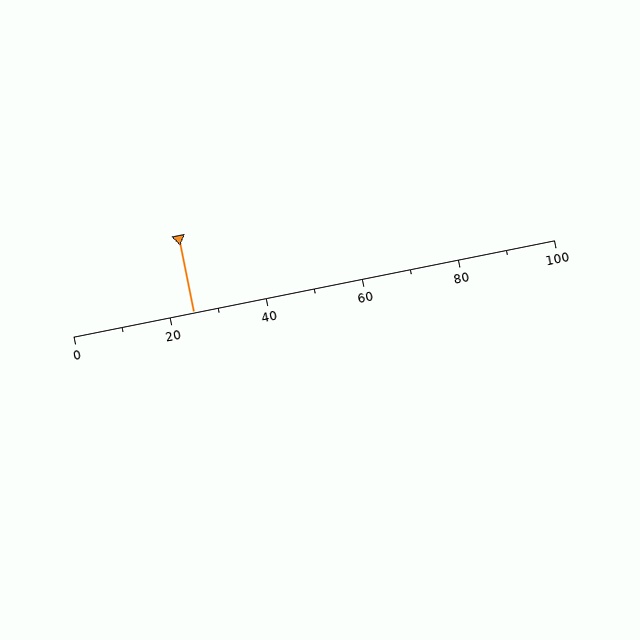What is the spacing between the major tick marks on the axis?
The major ticks are spaced 20 apart.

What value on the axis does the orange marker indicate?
The marker indicates approximately 25.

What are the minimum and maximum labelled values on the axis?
The axis runs from 0 to 100.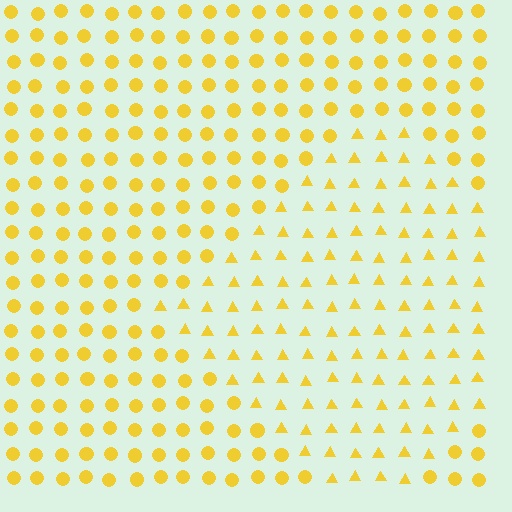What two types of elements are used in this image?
The image uses triangles inside the diamond region and circles outside it.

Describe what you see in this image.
The image is filled with small yellow elements arranged in a uniform grid. A diamond-shaped region contains triangles, while the surrounding area contains circles. The boundary is defined purely by the change in element shape.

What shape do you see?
I see a diamond.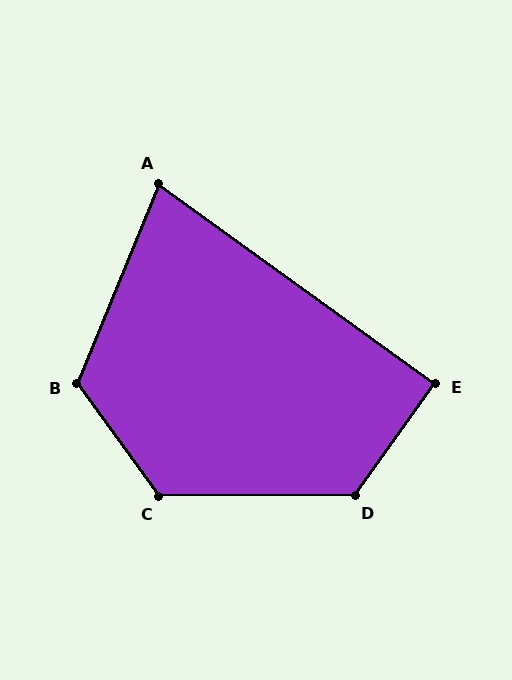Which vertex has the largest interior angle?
D, at approximately 126 degrees.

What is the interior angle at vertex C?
Approximately 126 degrees (obtuse).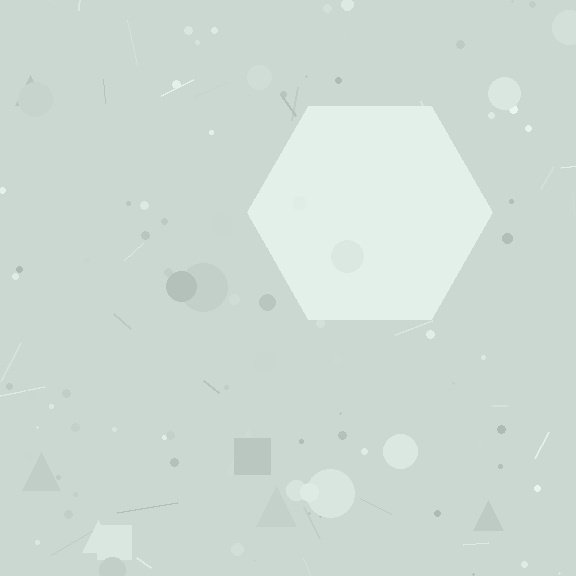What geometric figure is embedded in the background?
A hexagon is embedded in the background.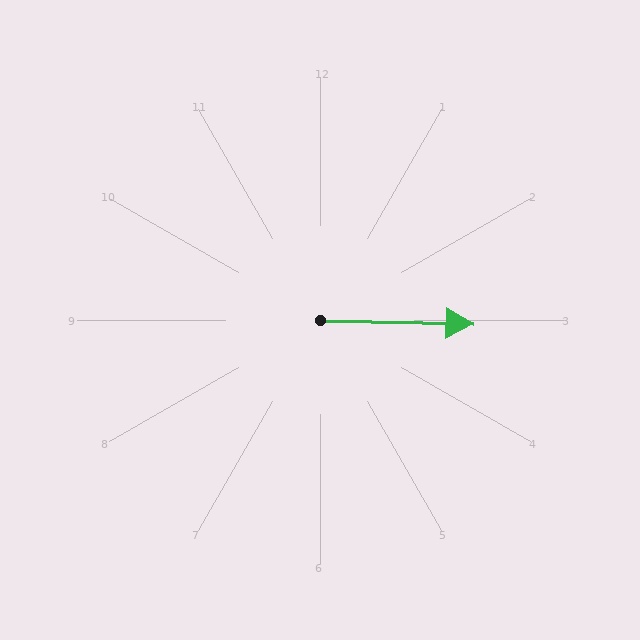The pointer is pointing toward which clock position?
Roughly 3 o'clock.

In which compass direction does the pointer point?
East.